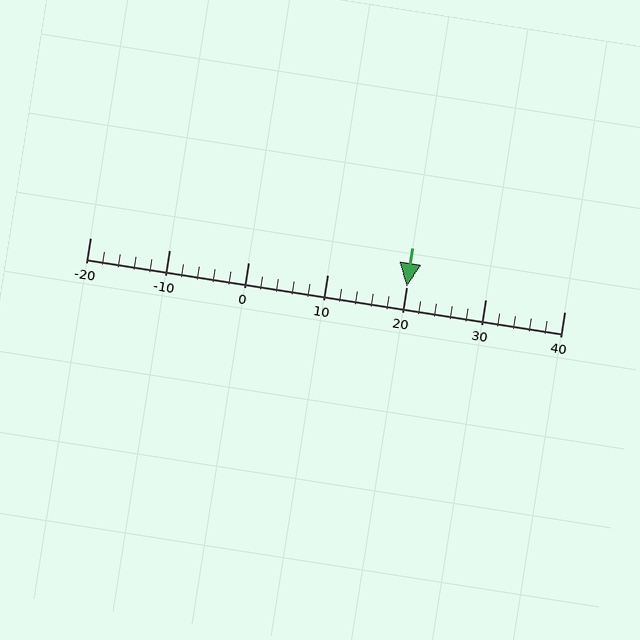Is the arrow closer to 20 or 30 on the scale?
The arrow is closer to 20.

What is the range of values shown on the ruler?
The ruler shows values from -20 to 40.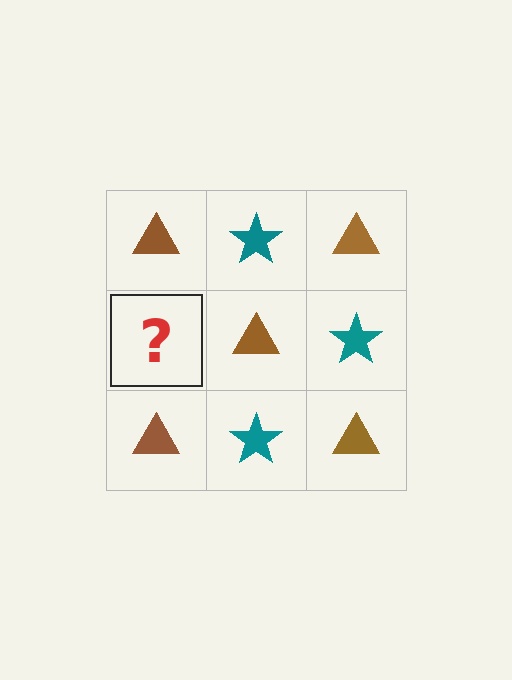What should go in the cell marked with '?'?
The missing cell should contain a teal star.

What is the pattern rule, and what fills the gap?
The rule is that it alternates brown triangle and teal star in a checkerboard pattern. The gap should be filled with a teal star.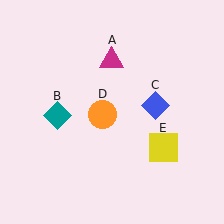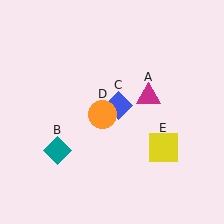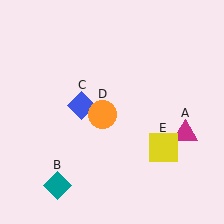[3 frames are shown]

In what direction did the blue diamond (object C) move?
The blue diamond (object C) moved left.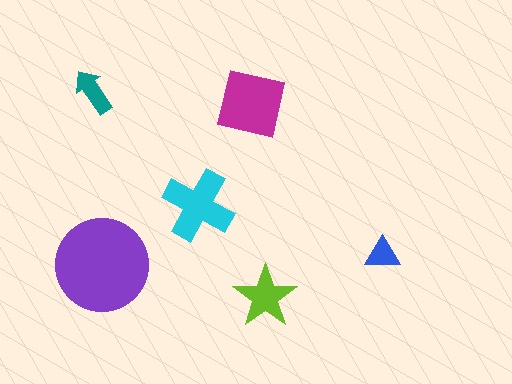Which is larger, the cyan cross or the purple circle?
The purple circle.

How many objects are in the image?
There are 6 objects in the image.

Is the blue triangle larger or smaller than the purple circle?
Smaller.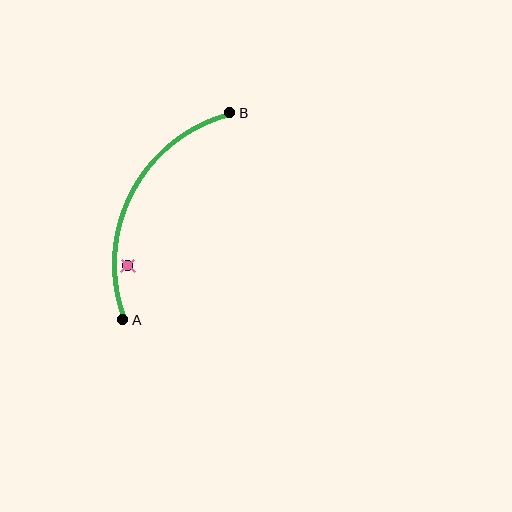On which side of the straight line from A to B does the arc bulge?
The arc bulges to the left of the straight line connecting A and B.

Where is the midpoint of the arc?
The arc midpoint is the point on the curve farthest from the straight line joining A and B. It sits to the left of that line.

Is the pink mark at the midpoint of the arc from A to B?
No — the pink mark does not lie on the arc at all. It sits slightly inside the curve.